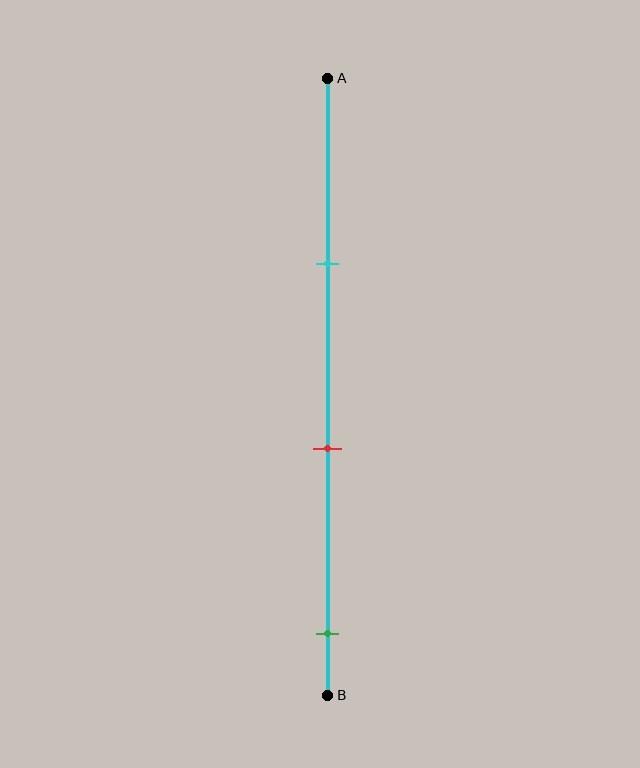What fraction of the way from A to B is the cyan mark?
The cyan mark is approximately 30% (0.3) of the way from A to B.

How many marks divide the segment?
There are 3 marks dividing the segment.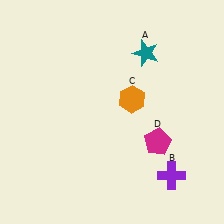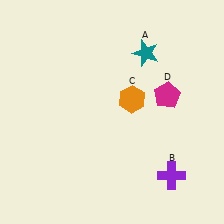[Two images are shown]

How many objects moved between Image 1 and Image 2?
1 object moved between the two images.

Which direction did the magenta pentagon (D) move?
The magenta pentagon (D) moved up.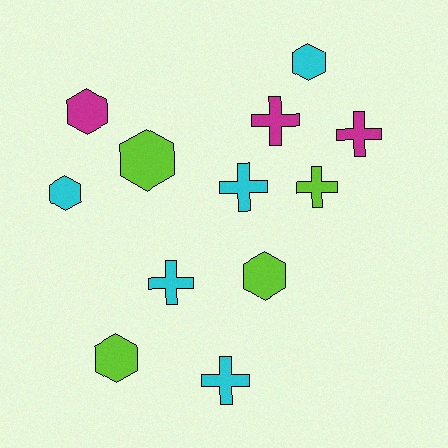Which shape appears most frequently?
Cross, with 6 objects.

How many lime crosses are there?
There is 1 lime cross.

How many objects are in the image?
There are 12 objects.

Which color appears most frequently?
Cyan, with 5 objects.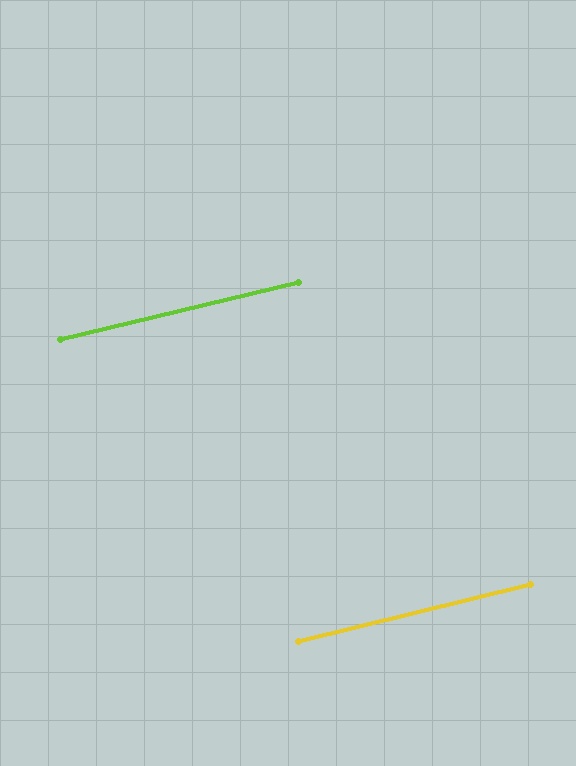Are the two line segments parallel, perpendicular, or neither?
Parallel — their directions differ by only 0.2°.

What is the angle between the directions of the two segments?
Approximately 0 degrees.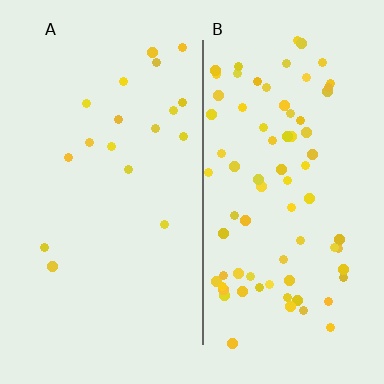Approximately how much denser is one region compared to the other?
Approximately 4.3× — region B over region A.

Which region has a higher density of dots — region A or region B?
B (the right).